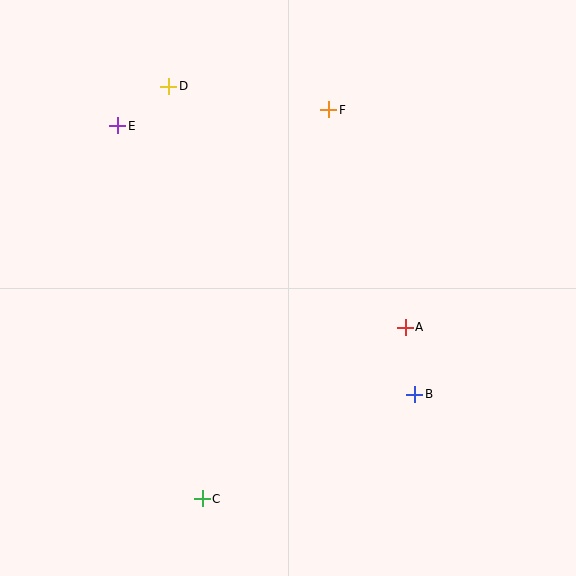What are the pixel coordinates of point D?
Point D is at (169, 86).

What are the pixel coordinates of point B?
Point B is at (415, 394).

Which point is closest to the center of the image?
Point A at (405, 327) is closest to the center.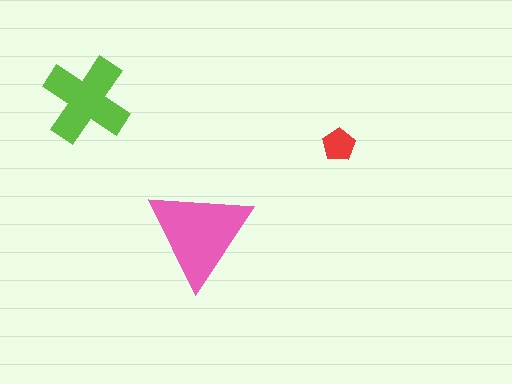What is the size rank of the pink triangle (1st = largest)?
1st.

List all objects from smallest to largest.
The red pentagon, the lime cross, the pink triangle.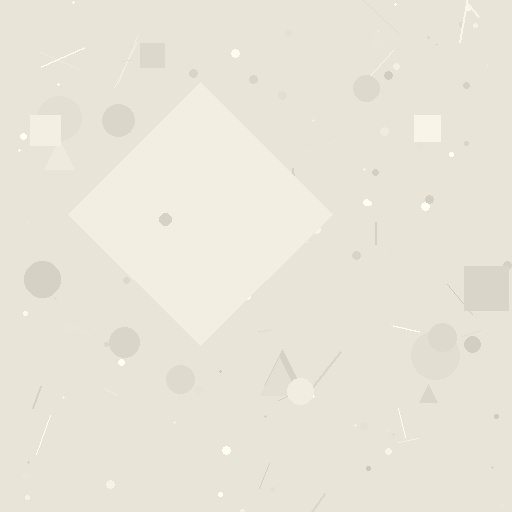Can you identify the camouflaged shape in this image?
The camouflaged shape is a diamond.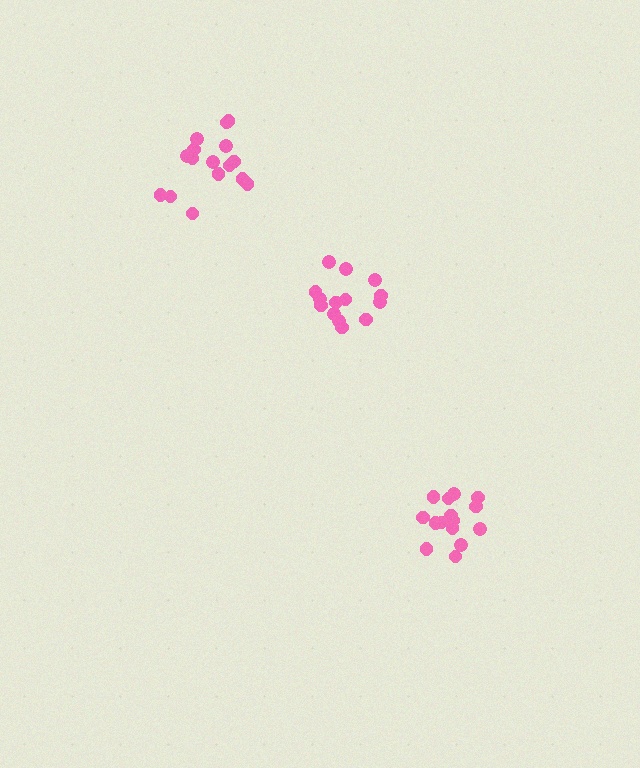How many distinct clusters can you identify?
There are 3 distinct clusters.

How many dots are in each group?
Group 1: 15 dots, Group 2: 14 dots, Group 3: 16 dots (45 total).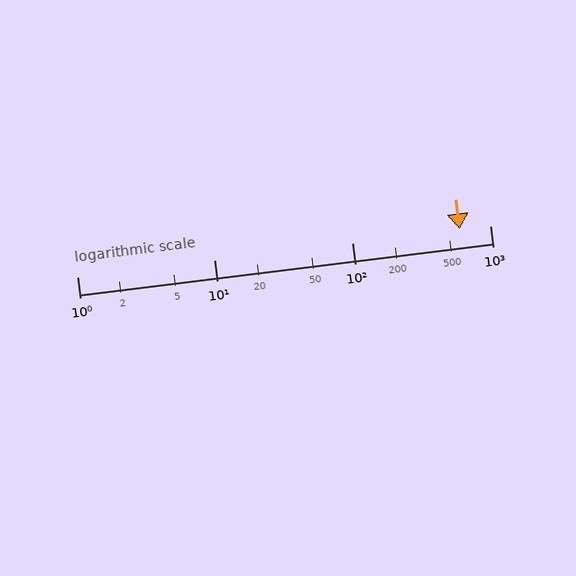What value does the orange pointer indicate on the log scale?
The pointer indicates approximately 600.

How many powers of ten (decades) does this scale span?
The scale spans 3 decades, from 1 to 1000.